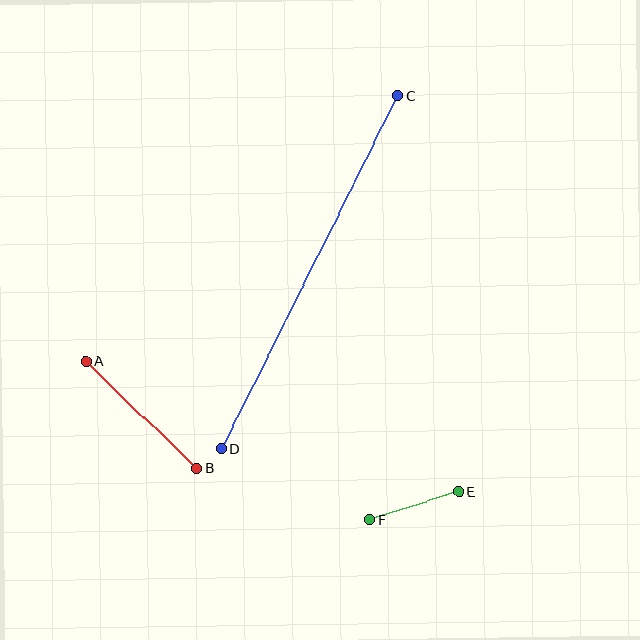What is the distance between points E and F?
The distance is approximately 93 pixels.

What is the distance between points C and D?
The distance is approximately 395 pixels.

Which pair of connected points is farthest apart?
Points C and D are farthest apart.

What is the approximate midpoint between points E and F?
The midpoint is at approximately (414, 506) pixels.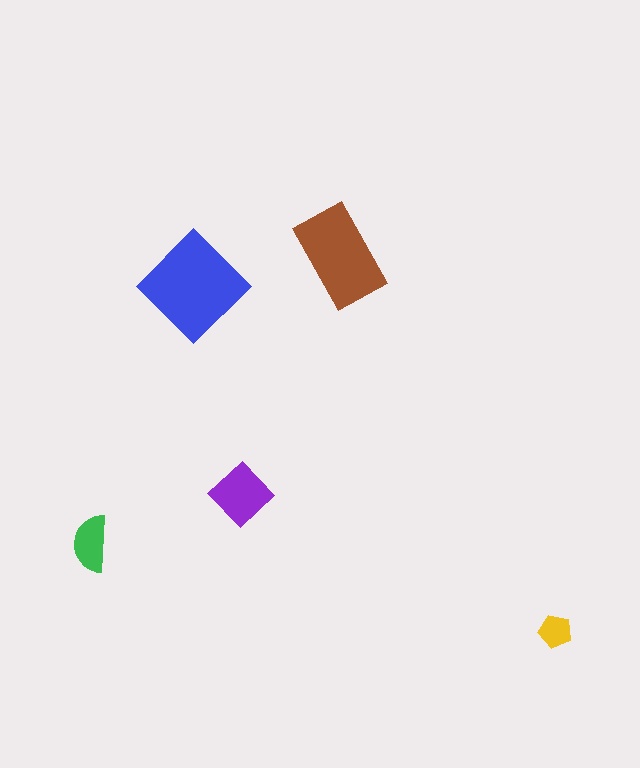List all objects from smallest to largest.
The yellow pentagon, the green semicircle, the purple diamond, the brown rectangle, the blue diamond.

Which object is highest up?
The brown rectangle is topmost.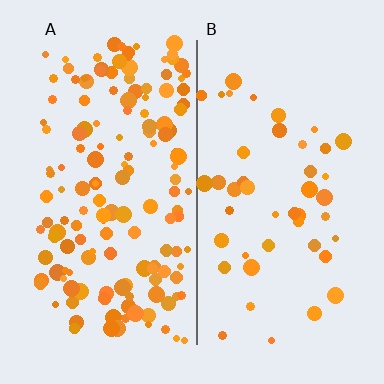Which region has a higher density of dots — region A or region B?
A (the left).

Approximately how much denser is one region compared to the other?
Approximately 3.4× — region A over region B.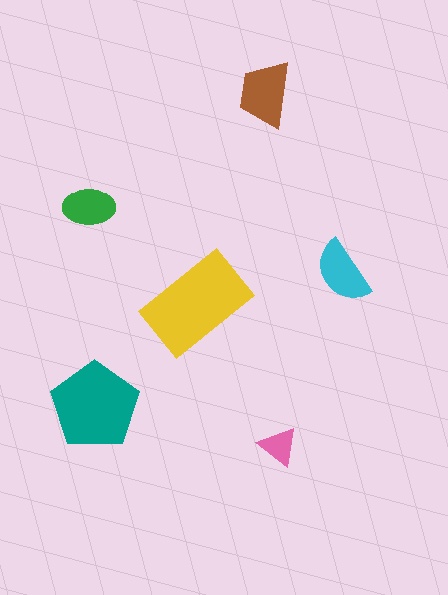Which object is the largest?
The yellow rectangle.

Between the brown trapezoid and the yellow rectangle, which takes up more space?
The yellow rectangle.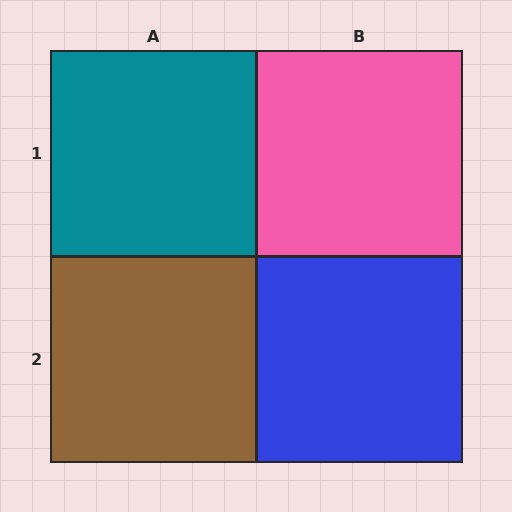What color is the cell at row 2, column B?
Blue.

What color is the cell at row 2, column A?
Brown.